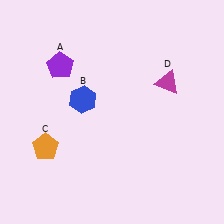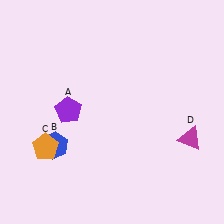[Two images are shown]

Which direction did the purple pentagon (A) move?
The purple pentagon (A) moved down.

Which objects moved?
The objects that moved are: the purple pentagon (A), the blue hexagon (B), the magenta triangle (D).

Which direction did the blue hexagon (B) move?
The blue hexagon (B) moved down.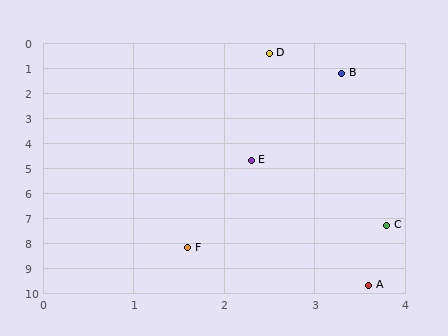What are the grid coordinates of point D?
Point D is at approximately (2.5, 0.4).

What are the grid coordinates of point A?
Point A is at approximately (3.6, 9.7).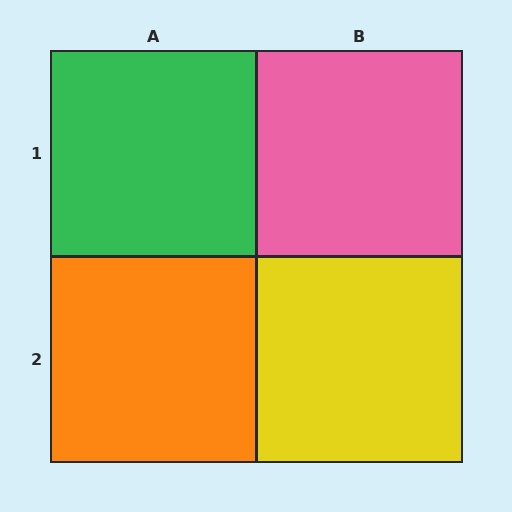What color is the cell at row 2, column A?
Orange.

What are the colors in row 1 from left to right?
Green, pink.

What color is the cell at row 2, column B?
Yellow.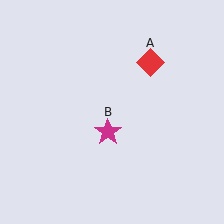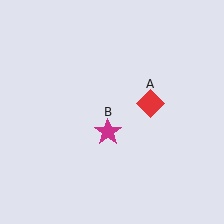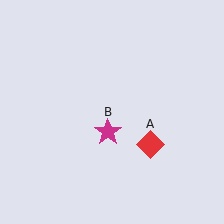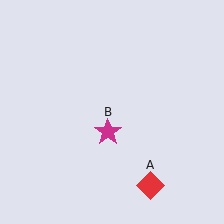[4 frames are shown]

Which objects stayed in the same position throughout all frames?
Magenta star (object B) remained stationary.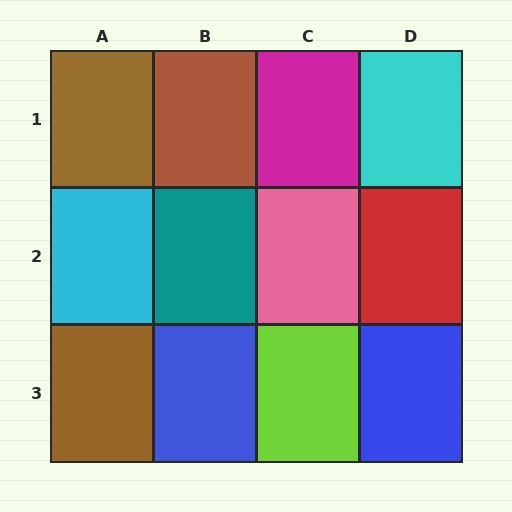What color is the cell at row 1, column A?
Brown.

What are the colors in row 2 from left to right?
Cyan, teal, pink, red.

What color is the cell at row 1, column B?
Brown.